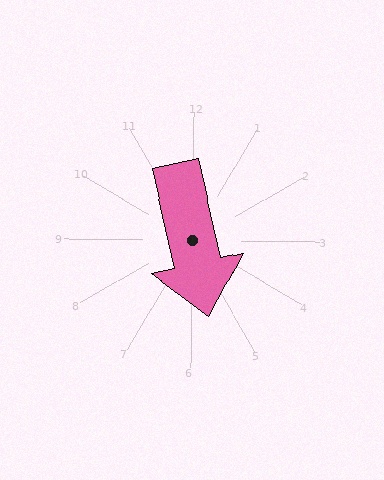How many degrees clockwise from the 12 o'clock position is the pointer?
Approximately 167 degrees.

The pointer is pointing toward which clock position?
Roughly 6 o'clock.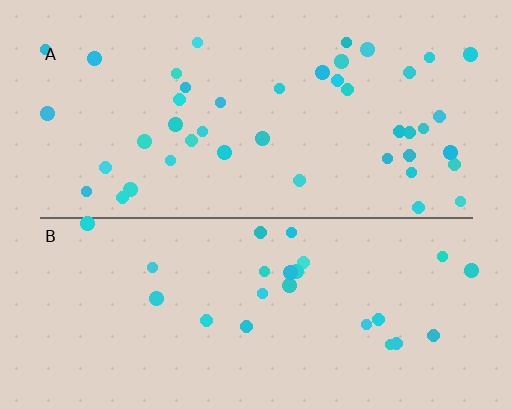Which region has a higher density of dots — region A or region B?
A (the top).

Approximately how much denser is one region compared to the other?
Approximately 1.7× — region A over region B.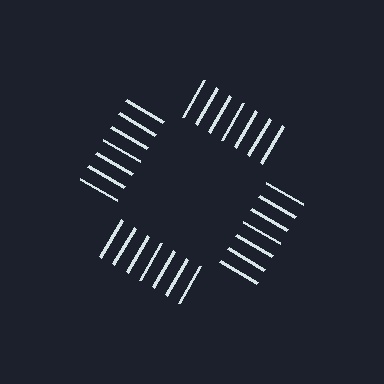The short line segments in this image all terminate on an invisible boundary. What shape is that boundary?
An illusory square — the line segments terminate on its edges but no continuous stroke is drawn.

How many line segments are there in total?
28 — 7 along each of the 4 edges.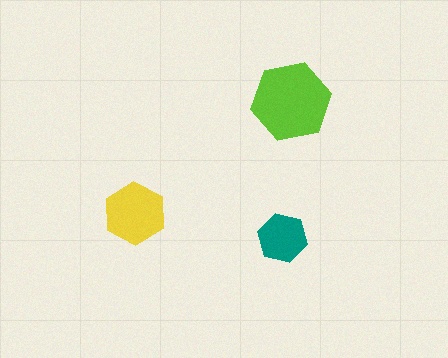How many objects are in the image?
There are 3 objects in the image.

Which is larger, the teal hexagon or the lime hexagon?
The lime one.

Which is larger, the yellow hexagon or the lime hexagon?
The lime one.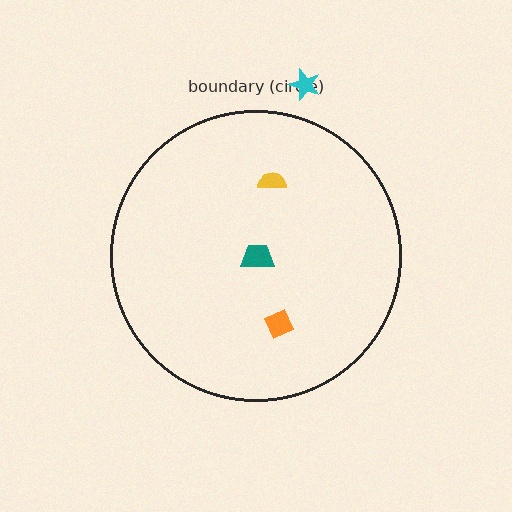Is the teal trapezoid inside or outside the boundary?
Inside.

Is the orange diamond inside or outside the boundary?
Inside.